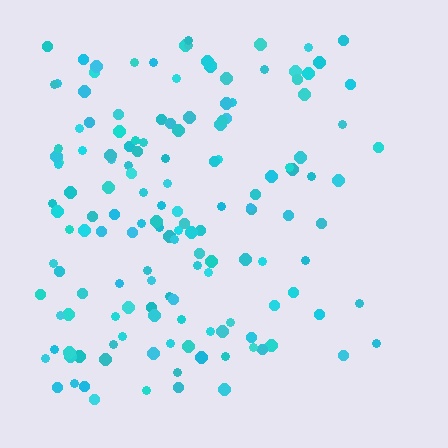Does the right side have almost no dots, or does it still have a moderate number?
Still a moderate number, just noticeably fewer than the left.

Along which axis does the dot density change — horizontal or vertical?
Horizontal.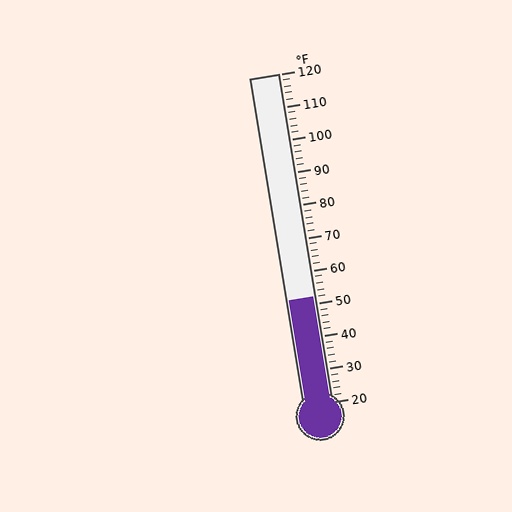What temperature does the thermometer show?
The thermometer shows approximately 52°F.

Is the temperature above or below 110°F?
The temperature is below 110°F.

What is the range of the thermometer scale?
The thermometer scale ranges from 20°F to 120°F.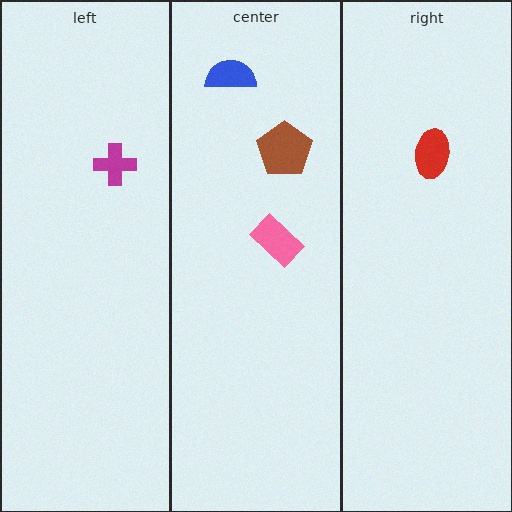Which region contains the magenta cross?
The left region.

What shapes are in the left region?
The magenta cross.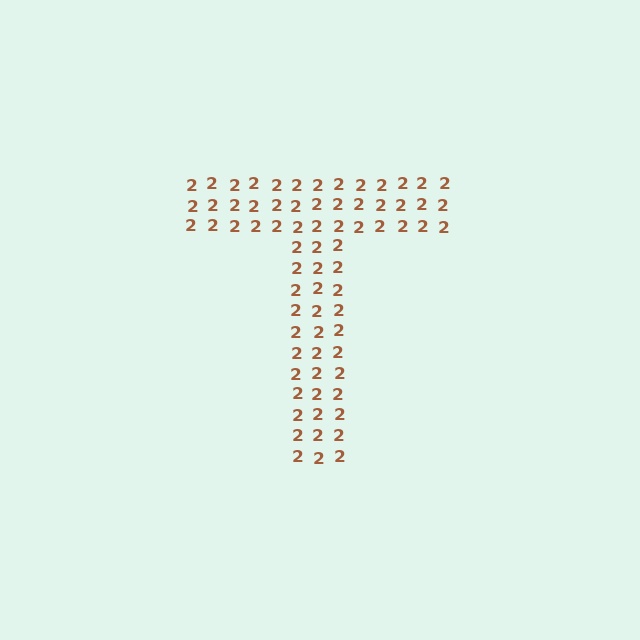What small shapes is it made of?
It is made of small digit 2's.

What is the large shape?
The large shape is the letter T.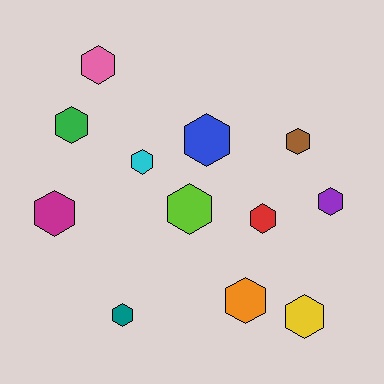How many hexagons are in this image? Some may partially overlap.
There are 12 hexagons.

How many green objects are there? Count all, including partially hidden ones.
There is 1 green object.